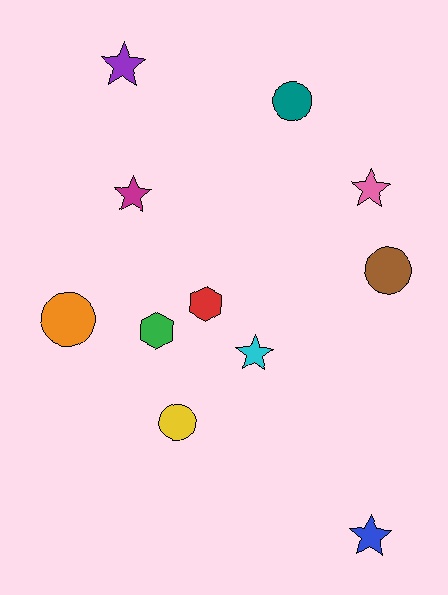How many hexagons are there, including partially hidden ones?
There are 2 hexagons.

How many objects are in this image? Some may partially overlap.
There are 11 objects.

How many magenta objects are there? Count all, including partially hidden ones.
There is 1 magenta object.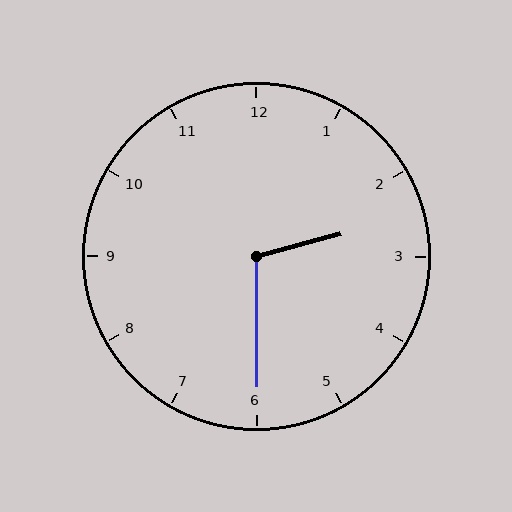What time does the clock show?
2:30.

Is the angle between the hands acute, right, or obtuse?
It is obtuse.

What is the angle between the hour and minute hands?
Approximately 105 degrees.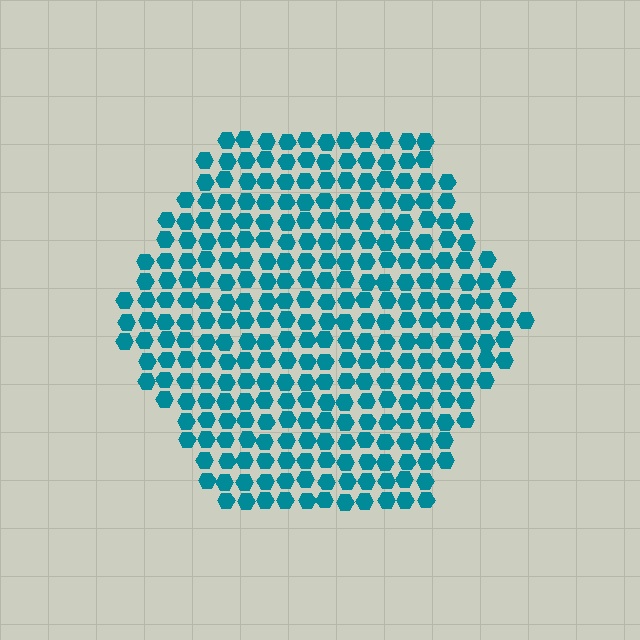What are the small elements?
The small elements are hexagons.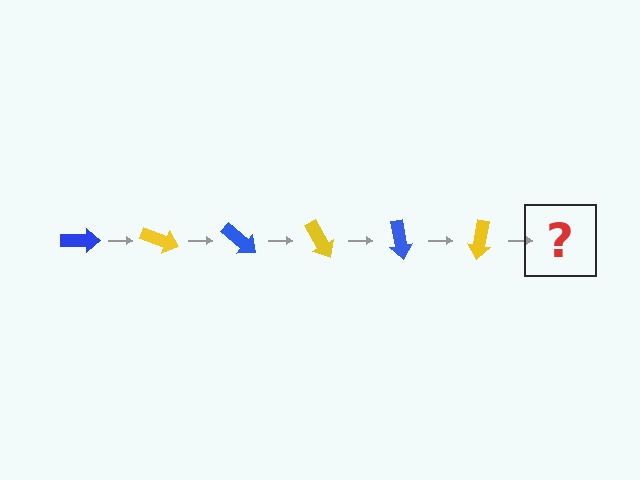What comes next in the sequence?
The next element should be a blue arrow, rotated 120 degrees from the start.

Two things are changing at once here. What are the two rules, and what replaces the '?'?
The two rules are that it rotates 20 degrees each step and the color cycles through blue and yellow. The '?' should be a blue arrow, rotated 120 degrees from the start.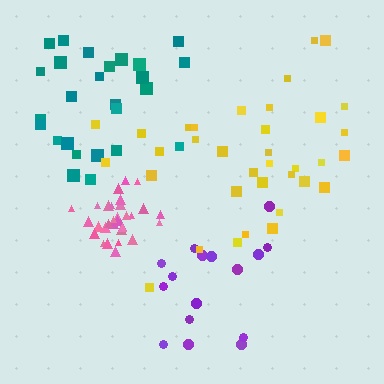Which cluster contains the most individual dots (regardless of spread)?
Yellow (35).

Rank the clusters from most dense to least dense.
pink, teal, yellow, purple.